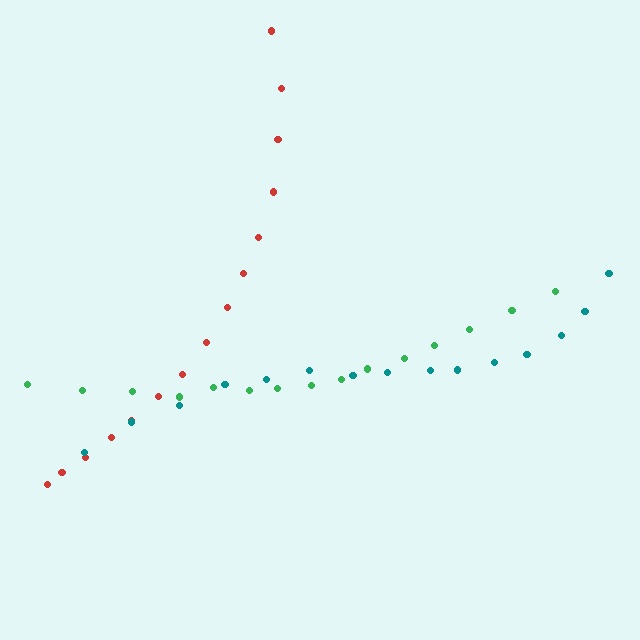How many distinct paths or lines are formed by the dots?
There are 3 distinct paths.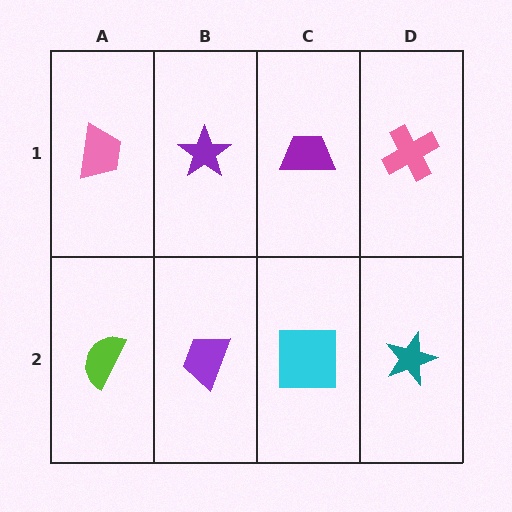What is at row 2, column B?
A purple trapezoid.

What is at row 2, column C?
A cyan square.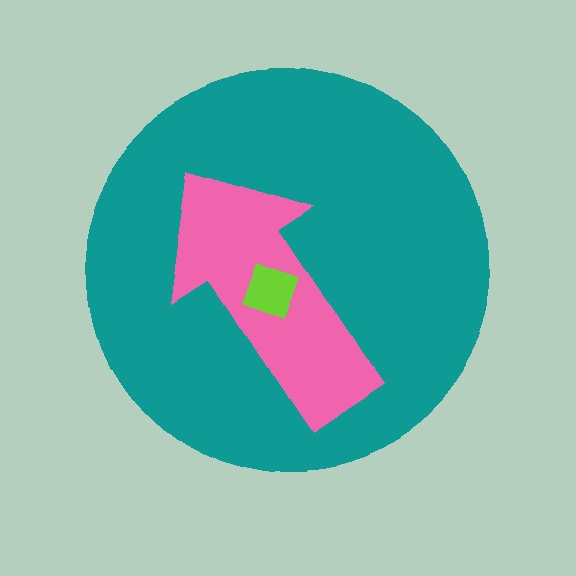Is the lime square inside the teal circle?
Yes.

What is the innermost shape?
The lime square.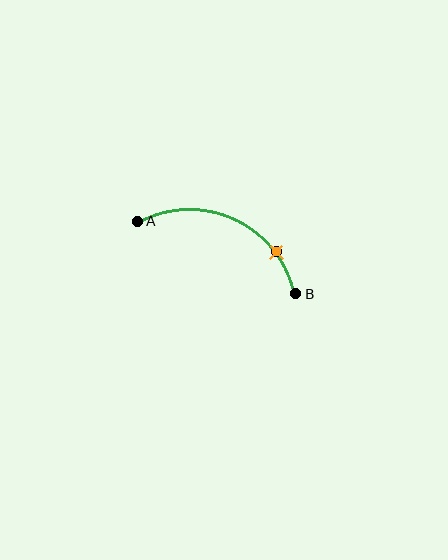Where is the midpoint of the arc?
The arc midpoint is the point on the curve farthest from the straight line joining A and B. It sits above that line.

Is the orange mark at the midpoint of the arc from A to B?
No. The orange mark lies on the arc but is closer to endpoint B. The arc midpoint would be at the point on the curve equidistant along the arc from both A and B.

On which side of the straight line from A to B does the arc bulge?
The arc bulges above the straight line connecting A and B.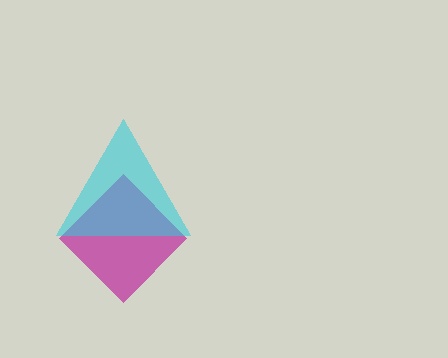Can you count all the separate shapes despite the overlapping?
Yes, there are 2 separate shapes.